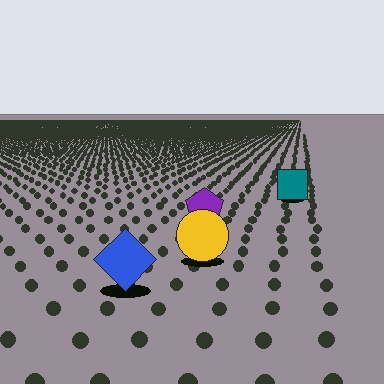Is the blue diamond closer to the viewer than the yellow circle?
Yes. The blue diamond is closer — you can tell from the texture gradient: the ground texture is coarser near it.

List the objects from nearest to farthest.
From nearest to farthest: the blue diamond, the yellow circle, the purple pentagon, the teal square.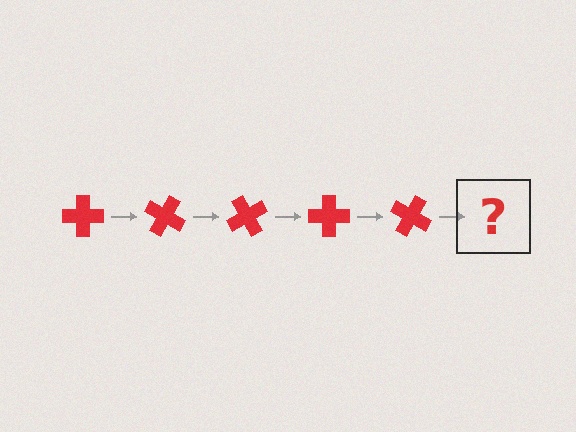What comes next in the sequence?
The next element should be a red cross rotated 150 degrees.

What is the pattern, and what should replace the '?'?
The pattern is that the cross rotates 30 degrees each step. The '?' should be a red cross rotated 150 degrees.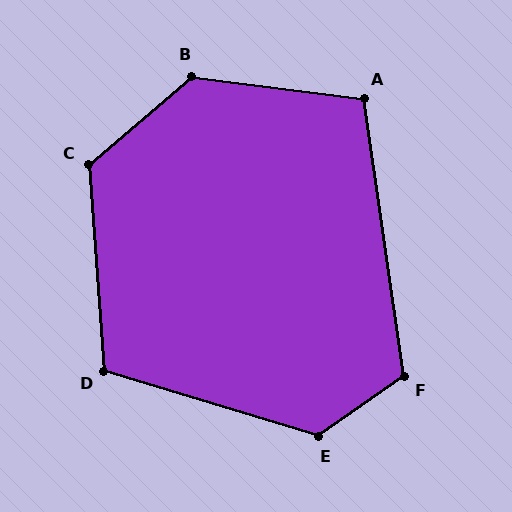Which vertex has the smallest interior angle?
A, at approximately 106 degrees.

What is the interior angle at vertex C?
Approximately 126 degrees (obtuse).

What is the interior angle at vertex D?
Approximately 111 degrees (obtuse).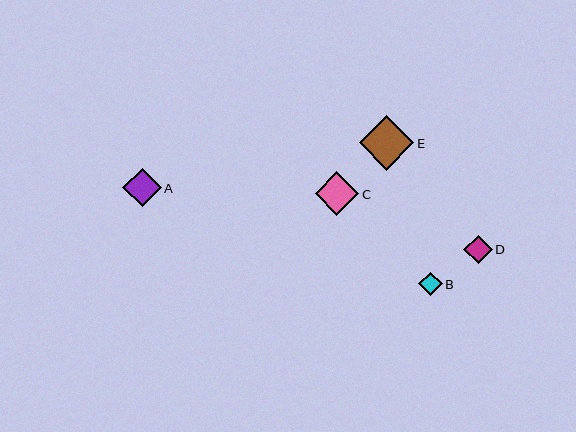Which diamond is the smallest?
Diamond B is the smallest with a size of approximately 24 pixels.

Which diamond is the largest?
Diamond E is the largest with a size of approximately 55 pixels.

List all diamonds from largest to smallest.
From largest to smallest: E, C, A, D, B.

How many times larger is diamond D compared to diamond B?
Diamond D is approximately 1.2 times the size of diamond B.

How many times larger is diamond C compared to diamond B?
Diamond C is approximately 1.8 times the size of diamond B.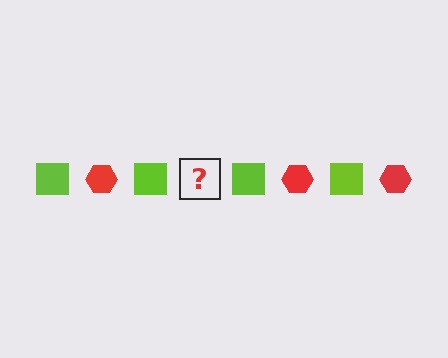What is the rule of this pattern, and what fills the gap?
The rule is that the pattern alternates between lime square and red hexagon. The gap should be filled with a red hexagon.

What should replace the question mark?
The question mark should be replaced with a red hexagon.